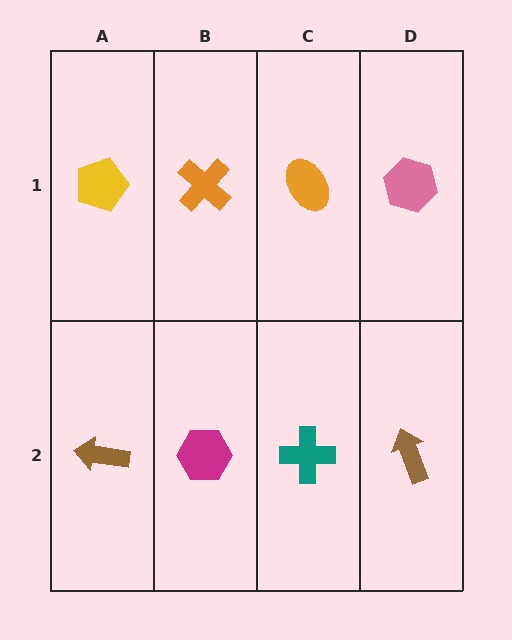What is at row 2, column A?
A brown arrow.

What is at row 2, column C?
A teal cross.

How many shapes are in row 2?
4 shapes.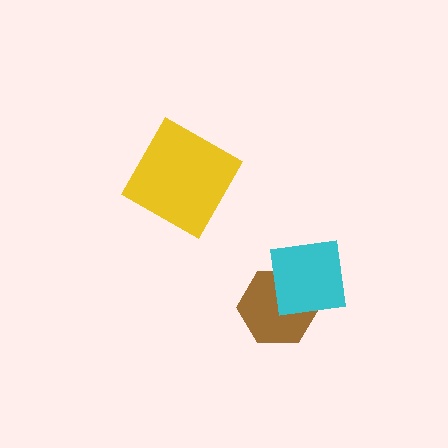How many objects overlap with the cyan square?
1 object overlaps with the cyan square.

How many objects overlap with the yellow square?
0 objects overlap with the yellow square.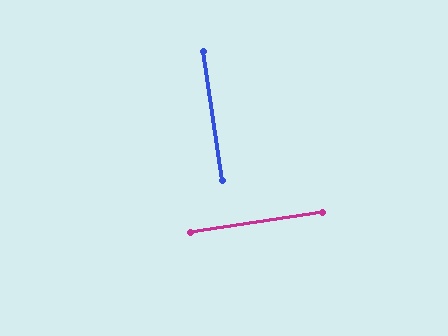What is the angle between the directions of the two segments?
Approximately 89 degrees.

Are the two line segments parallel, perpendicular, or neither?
Perpendicular — they meet at approximately 89°.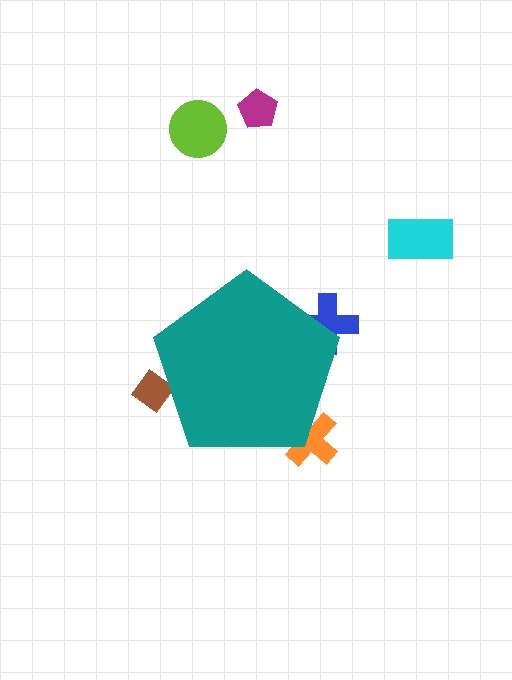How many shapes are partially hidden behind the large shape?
3 shapes are partially hidden.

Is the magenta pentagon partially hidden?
No, the magenta pentagon is fully visible.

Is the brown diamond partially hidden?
Yes, the brown diamond is partially hidden behind the teal pentagon.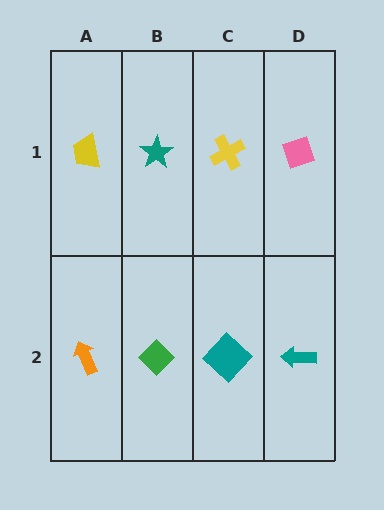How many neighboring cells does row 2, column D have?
2.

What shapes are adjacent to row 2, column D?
A pink diamond (row 1, column D), a teal diamond (row 2, column C).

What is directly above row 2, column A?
A yellow trapezoid.